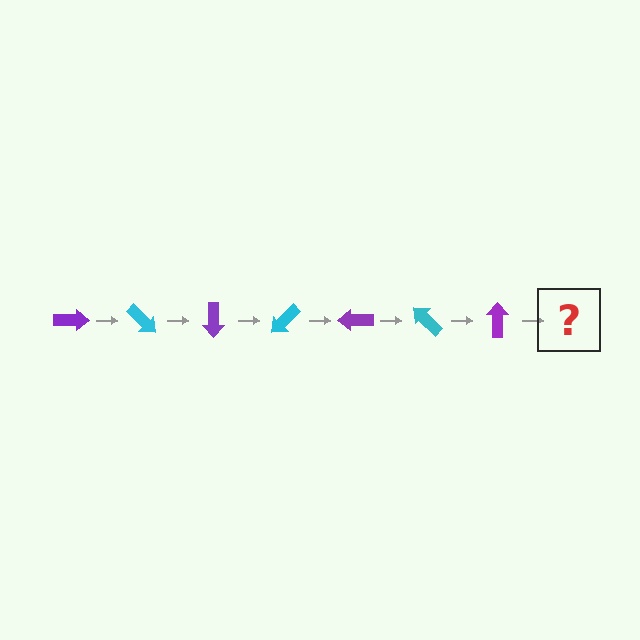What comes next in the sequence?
The next element should be a cyan arrow, rotated 315 degrees from the start.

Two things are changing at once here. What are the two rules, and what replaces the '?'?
The two rules are that it rotates 45 degrees each step and the color cycles through purple and cyan. The '?' should be a cyan arrow, rotated 315 degrees from the start.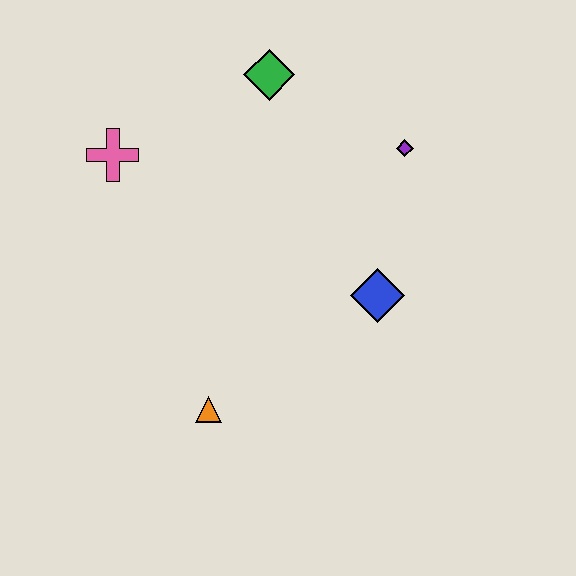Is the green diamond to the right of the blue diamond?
No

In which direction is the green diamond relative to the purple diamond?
The green diamond is to the left of the purple diamond.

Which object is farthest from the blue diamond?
The pink cross is farthest from the blue diamond.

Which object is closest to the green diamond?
The purple diamond is closest to the green diamond.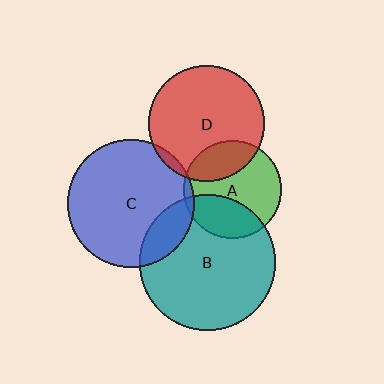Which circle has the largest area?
Circle B (teal).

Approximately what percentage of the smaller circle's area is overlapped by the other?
Approximately 5%.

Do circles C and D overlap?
Yes.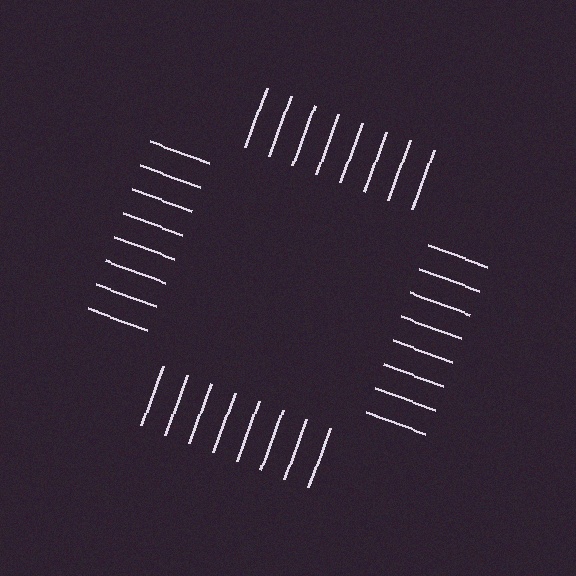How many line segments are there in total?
32 — 8 along each of the 4 edges.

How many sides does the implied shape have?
4 sides — the line-ends trace a square.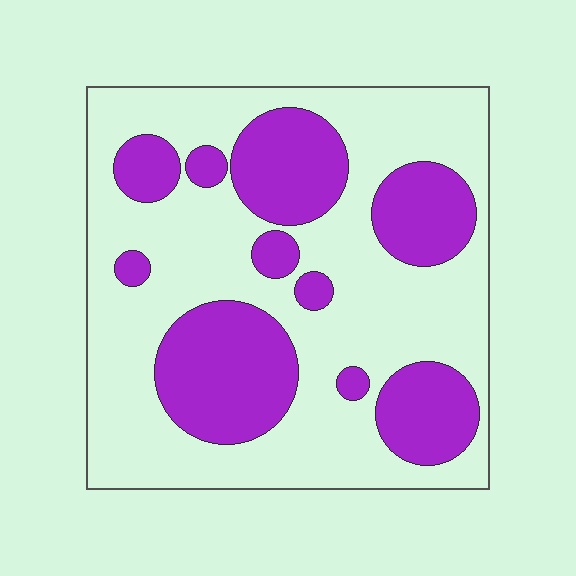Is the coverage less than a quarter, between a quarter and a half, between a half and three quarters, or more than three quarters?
Between a quarter and a half.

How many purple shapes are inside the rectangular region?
10.